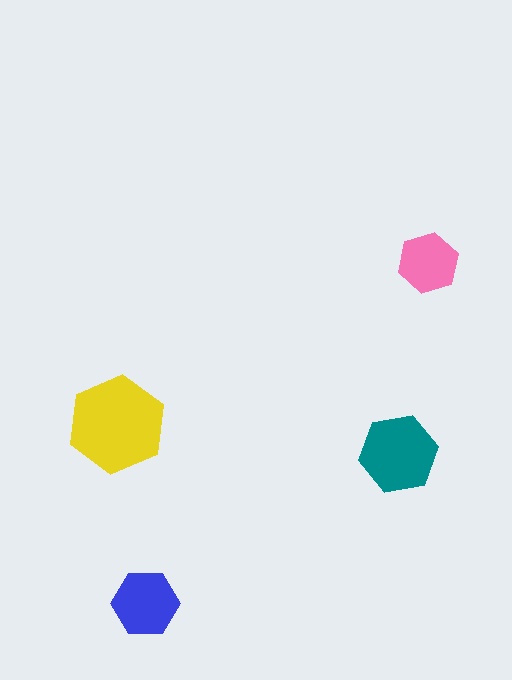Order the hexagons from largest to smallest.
the yellow one, the teal one, the blue one, the pink one.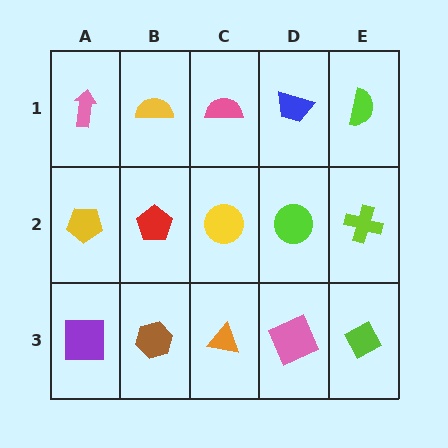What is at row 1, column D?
A blue trapezoid.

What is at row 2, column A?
A yellow pentagon.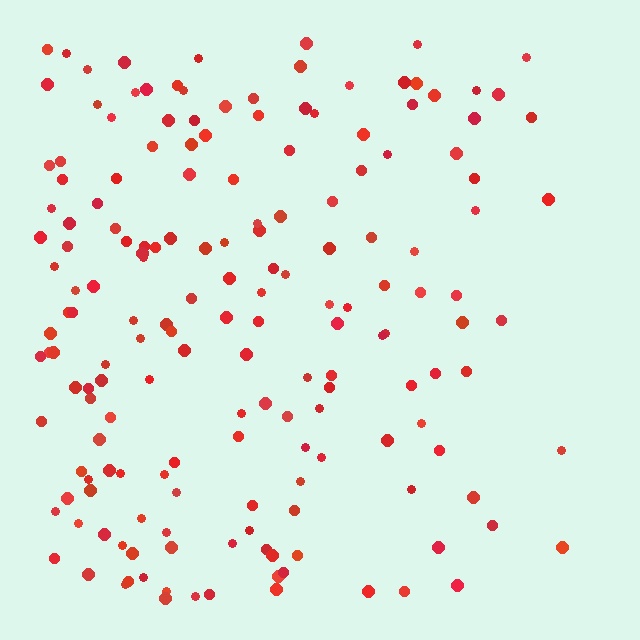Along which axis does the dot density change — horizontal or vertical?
Horizontal.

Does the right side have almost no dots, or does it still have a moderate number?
Still a moderate number, just noticeably fewer than the left.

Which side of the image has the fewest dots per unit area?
The right.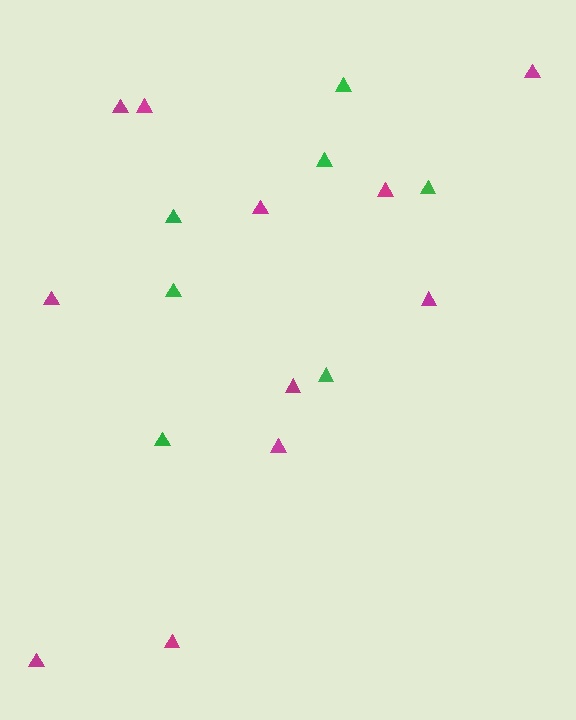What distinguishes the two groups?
There are 2 groups: one group of magenta triangles (11) and one group of green triangles (7).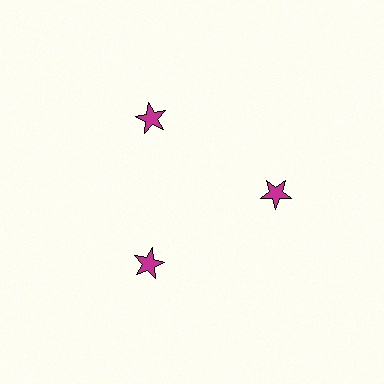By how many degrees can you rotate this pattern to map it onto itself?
The pattern maps onto itself every 120 degrees of rotation.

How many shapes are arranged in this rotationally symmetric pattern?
There are 3 shapes, arranged in 3 groups of 1.